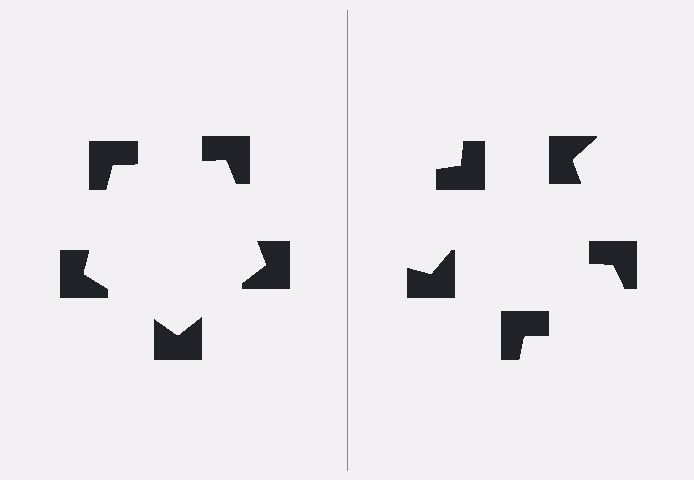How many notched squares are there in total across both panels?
10 — 5 on each side.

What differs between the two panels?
The notched squares are positioned identically on both sides; only the wedge orientations differ. On the left they align to a pentagon; on the right they are misaligned.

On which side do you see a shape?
An illusory pentagon appears on the left side. On the right side the wedge cuts are rotated, so no coherent shape forms.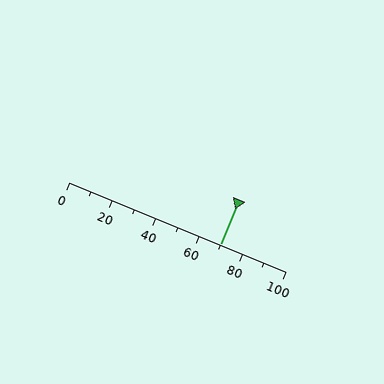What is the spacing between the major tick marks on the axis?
The major ticks are spaced 20 apart.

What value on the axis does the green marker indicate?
The marker indicates approximately 70.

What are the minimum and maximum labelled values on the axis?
The axis runs from 0 to 100.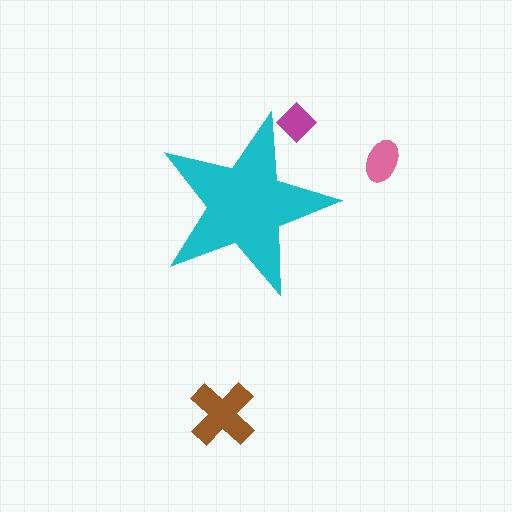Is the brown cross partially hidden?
No, the brown cross is fully visible.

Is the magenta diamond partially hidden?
Yes, the magenta diamond is partially hidden behind the cyan star.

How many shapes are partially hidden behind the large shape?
1 shape is partially hidden.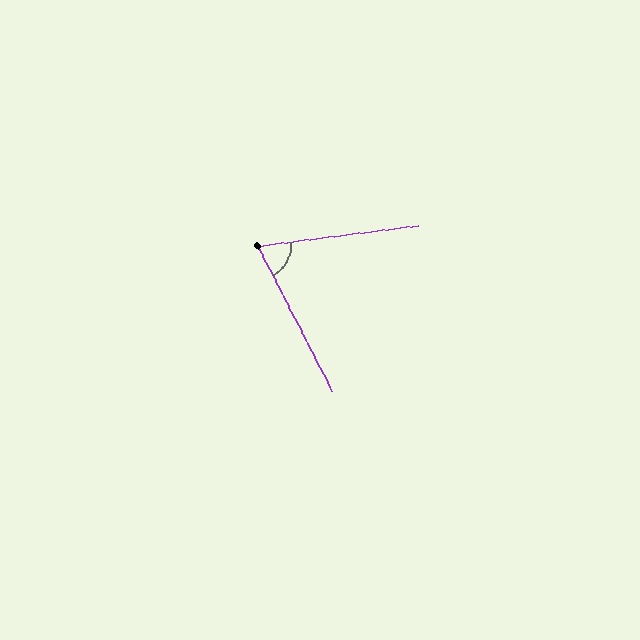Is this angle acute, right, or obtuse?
It is acute.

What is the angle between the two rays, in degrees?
Approximately 70 degrees.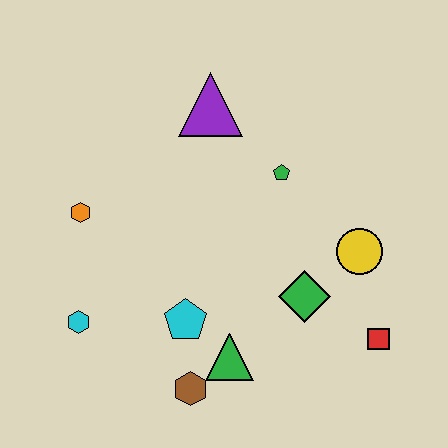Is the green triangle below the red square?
Yes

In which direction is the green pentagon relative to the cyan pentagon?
The green pentagon is above the cyan pentagon.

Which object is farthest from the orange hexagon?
The red square is farthest from the orange hexagon.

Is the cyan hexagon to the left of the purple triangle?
Yes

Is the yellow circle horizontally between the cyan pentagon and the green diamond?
No